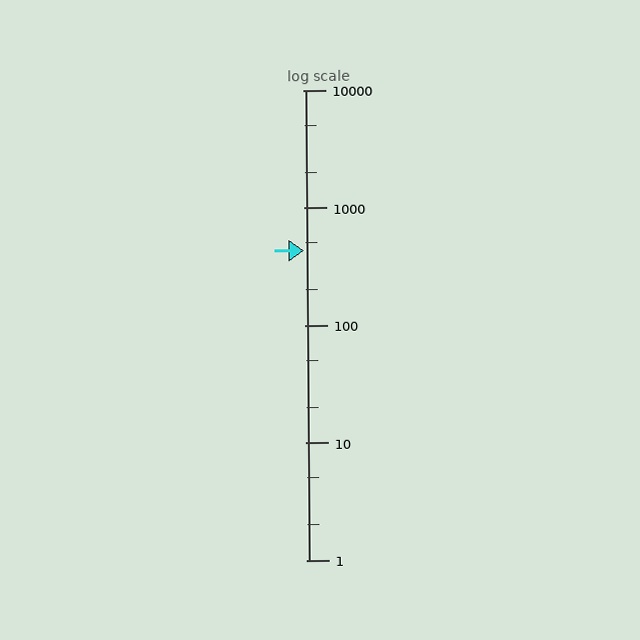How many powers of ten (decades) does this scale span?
The scale spans 4 decades, from 1 to 10000.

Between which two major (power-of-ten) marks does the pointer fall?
The pointer is between 100 and 1000.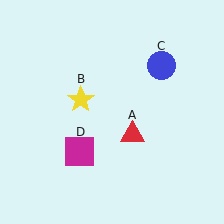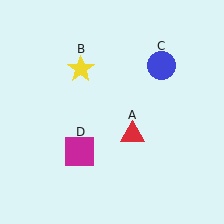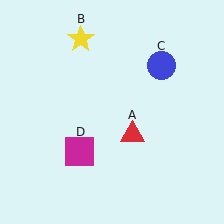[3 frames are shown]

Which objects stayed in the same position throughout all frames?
Red triangle (object A) and blue circle (object C) and magenta square (object D) remained stationary.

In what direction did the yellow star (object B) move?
The yellow star (object B) moved up.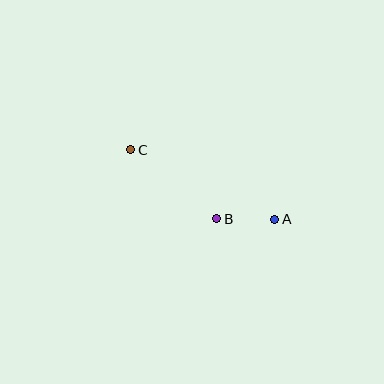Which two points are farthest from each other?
Points A and C are farthest from each other.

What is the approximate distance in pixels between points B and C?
The distance between B and C is approximately 110 pixels.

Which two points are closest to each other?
Points A and B are closest to each other.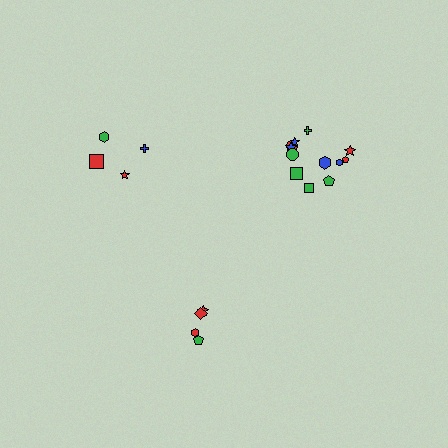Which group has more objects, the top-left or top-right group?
The top-right group.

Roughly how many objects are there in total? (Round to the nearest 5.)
Roughly 20 objects in total.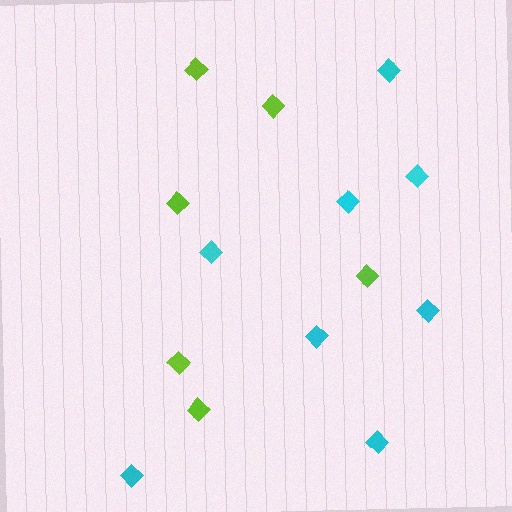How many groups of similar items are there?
There are 2 groups: one group of lime diamonds (6) and one group of cyan diamonds (8).